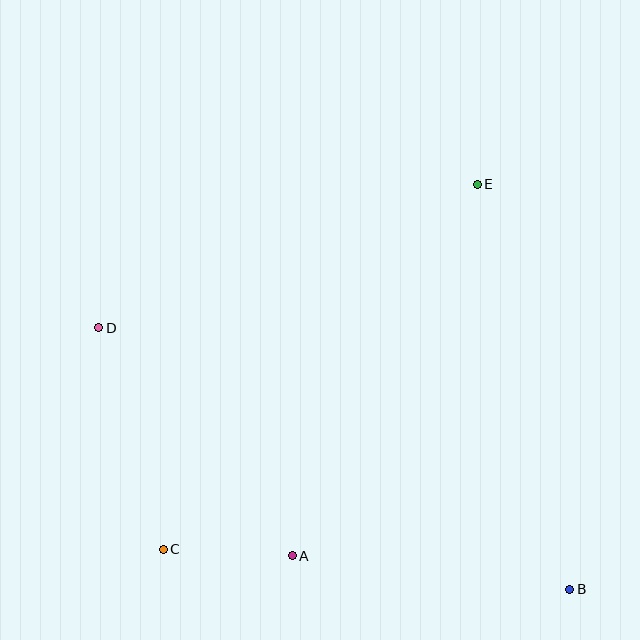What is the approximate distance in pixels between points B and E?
The distance between B and E is approximately 415 pixels.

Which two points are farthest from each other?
Points B and D are farthest from each other.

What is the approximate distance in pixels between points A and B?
The distance between A and B is approximately 279 pixels.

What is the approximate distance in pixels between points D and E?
The distance between D and E is approximately 405 pixels.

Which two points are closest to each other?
Points A and C are closest to each other.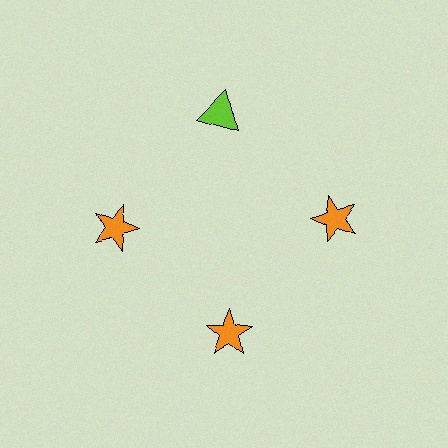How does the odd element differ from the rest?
It differs in both color (lime instead of orange) and shape (triangle instead of star).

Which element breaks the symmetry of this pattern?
The lime triangle at roughly the 12 o'clock position breaks the symmetry. All other shapes are orange stars.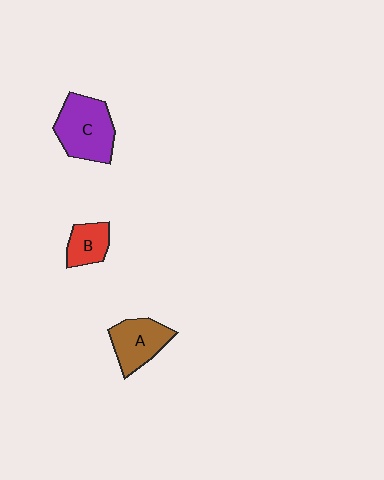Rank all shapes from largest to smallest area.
From largest to smallest: C (purple), A (brown), B (red).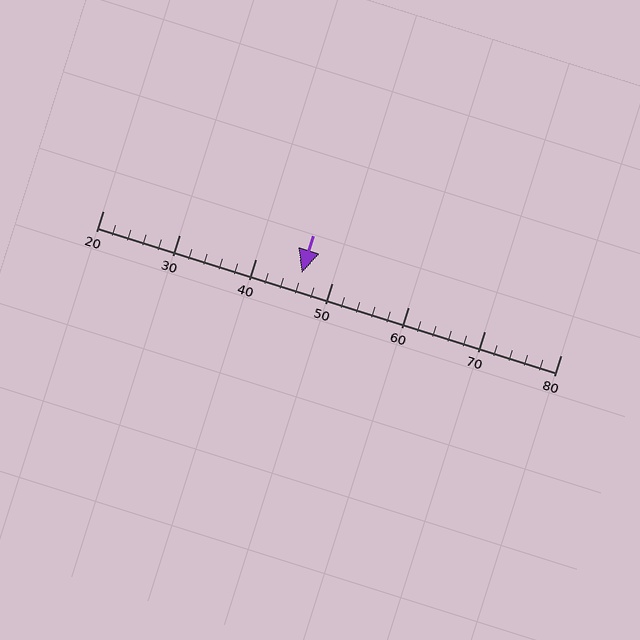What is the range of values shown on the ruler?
The ruler shows values from 20 to 80.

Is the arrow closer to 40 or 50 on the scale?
The arrow is closer to 50.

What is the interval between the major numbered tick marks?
The major tick marks are spaced 10 units apart.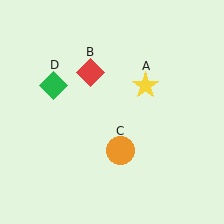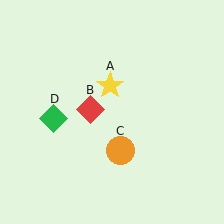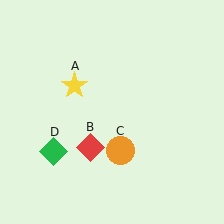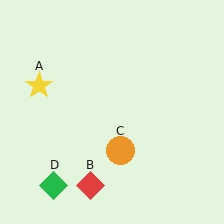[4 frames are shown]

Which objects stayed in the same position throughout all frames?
Orange circle (object C) remained stationary.